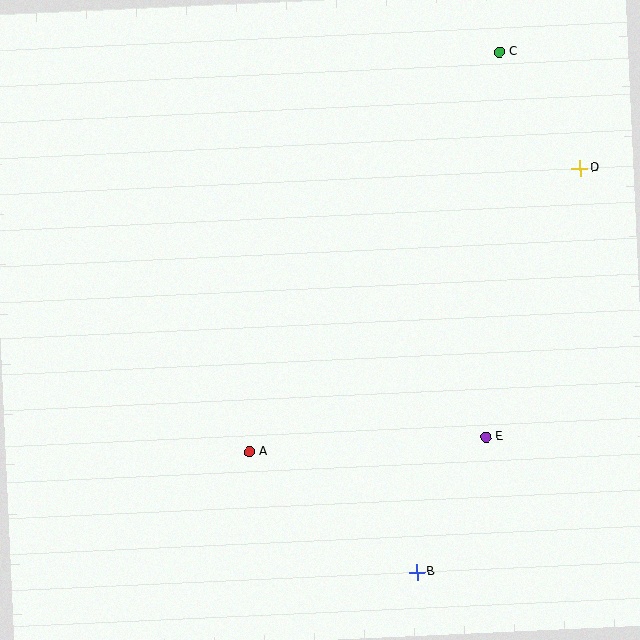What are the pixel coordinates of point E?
Point E is at (486, 437).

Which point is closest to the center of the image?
Point A at (249, 452) is closest to the center.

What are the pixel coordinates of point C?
Point C is at (499, 52).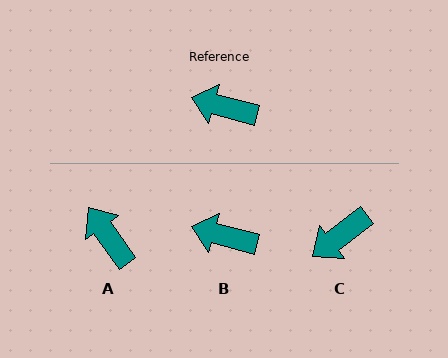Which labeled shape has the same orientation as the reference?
B.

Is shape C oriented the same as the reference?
No, it is off by about 53 degrees.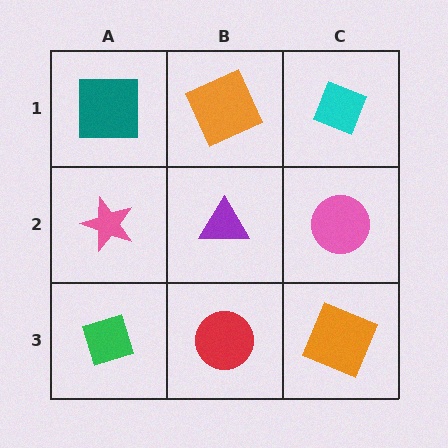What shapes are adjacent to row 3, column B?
A purple triangle (row 2, column B), a green diamond (row 3, column A), an orange square (row 3, column C).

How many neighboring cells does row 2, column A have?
3.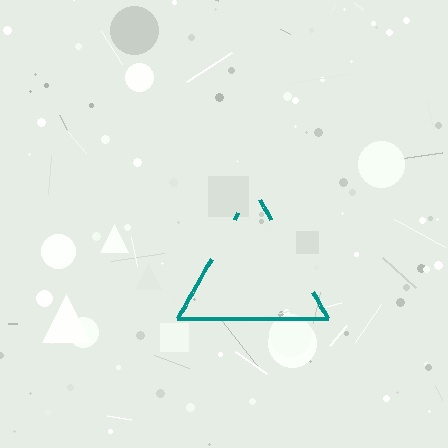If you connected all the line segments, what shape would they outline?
They would outline a triangle.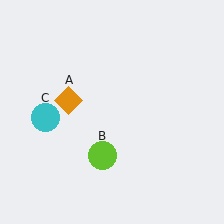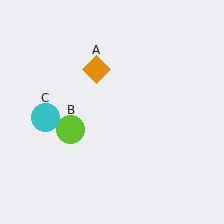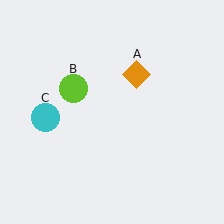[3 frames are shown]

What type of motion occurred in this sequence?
The orange diamond (object A), lime circle (object B) rotated clockwise around the center of the scene.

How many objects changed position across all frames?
2 objects changed position: orange diamond (object A), lime circle (object B).